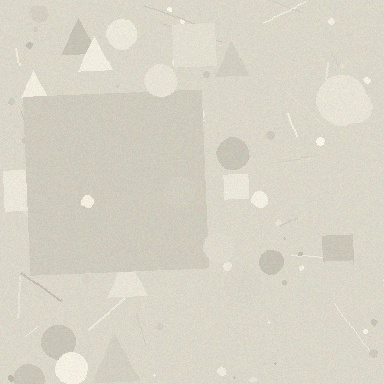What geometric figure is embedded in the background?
A square is embedded in the background.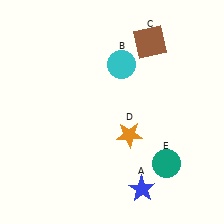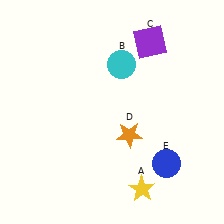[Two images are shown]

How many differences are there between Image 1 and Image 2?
There are 3 differences between the two images.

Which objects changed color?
A changed from blue to yellow. C changed from brown to purple. E changed from teal to blue.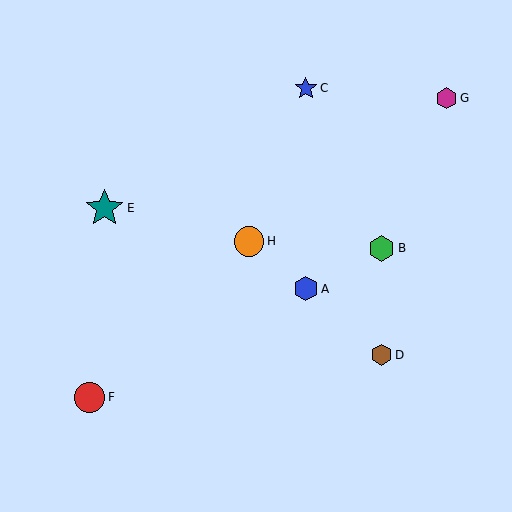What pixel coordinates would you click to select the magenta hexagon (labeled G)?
Click at (447, 98) to select the magenta hexagon G.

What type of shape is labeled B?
Shape B is a green hexagon.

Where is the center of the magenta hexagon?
The center of the magenta hexagon is at (447, 98).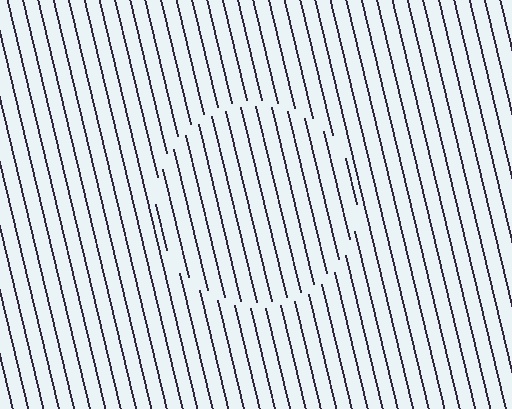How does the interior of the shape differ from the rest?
The interior of the shape contains the same grating, shifted by half a period — the contour is defined by the phase discontinuity where line-ends from the inner and outer gratings abut.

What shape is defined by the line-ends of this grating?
An illusory circle. The interior of the shape contains the same grating, shifted by half a period — the contour is defined by the phase discontinuity where line-ends from the inner and outer gratings abut.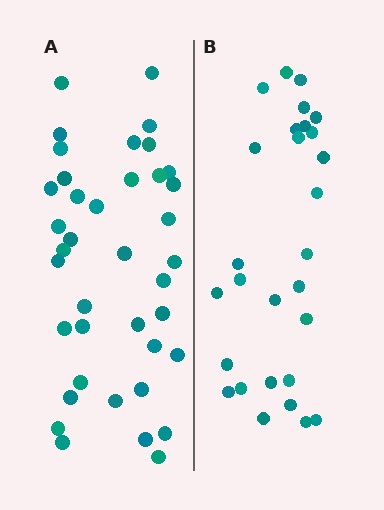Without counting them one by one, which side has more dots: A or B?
Region A (the left region) has more dots.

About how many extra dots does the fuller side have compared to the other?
Region A has roughly 12 or so more dots than region B.